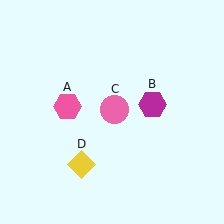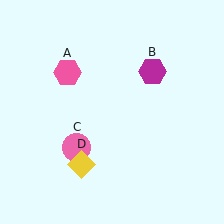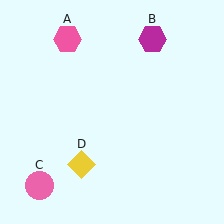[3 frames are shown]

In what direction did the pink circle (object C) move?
The pink circle (object C) moved down and to the left.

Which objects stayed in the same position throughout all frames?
Yellow diamond (object D) remained stationary.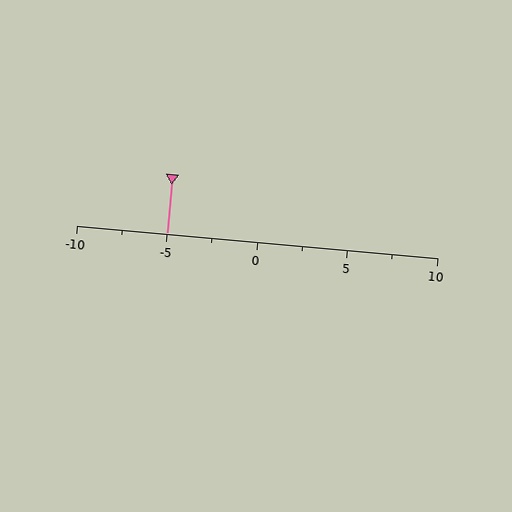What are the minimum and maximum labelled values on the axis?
The axis runs from -10 to 10.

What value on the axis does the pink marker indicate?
The marker indicates approximately -5.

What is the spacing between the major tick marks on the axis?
The major ticks are spaced 5 apart.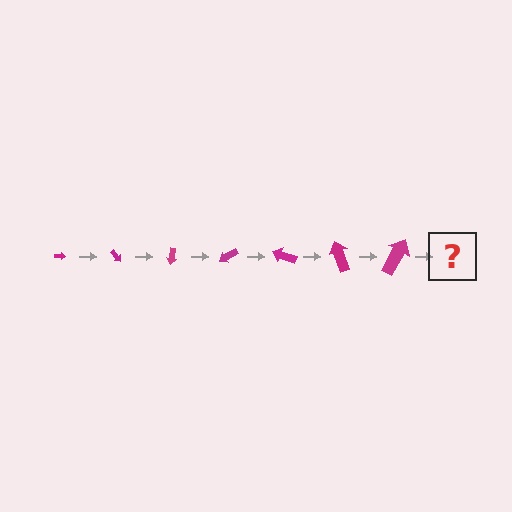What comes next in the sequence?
The next element should be an arrow, larger than the previous one and rotated 350 degrees from the start.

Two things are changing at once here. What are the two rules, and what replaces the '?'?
The two rules are that the arrow grows larger each step and it rotates 50 degrees each step. The '?' should be an arrow, larger than the previous one and rotated 350 degrees from the start.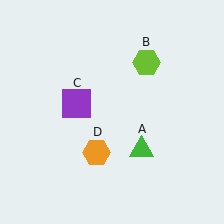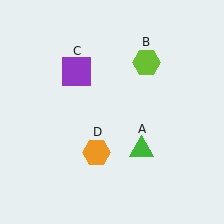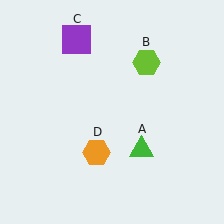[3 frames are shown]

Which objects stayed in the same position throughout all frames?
Green triangle (object A) and lime hexagon (object B) and orange hexagon (object D) remained stationary.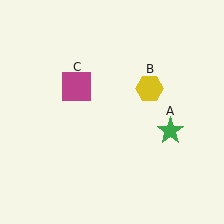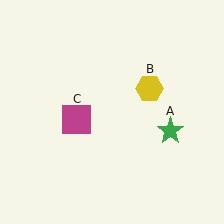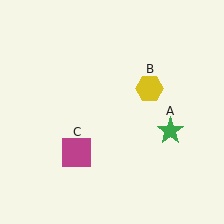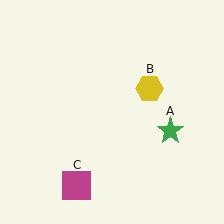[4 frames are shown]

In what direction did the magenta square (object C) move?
The magenta square (object C) moved down.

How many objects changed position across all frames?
1 object changed position: magenta square (object C).